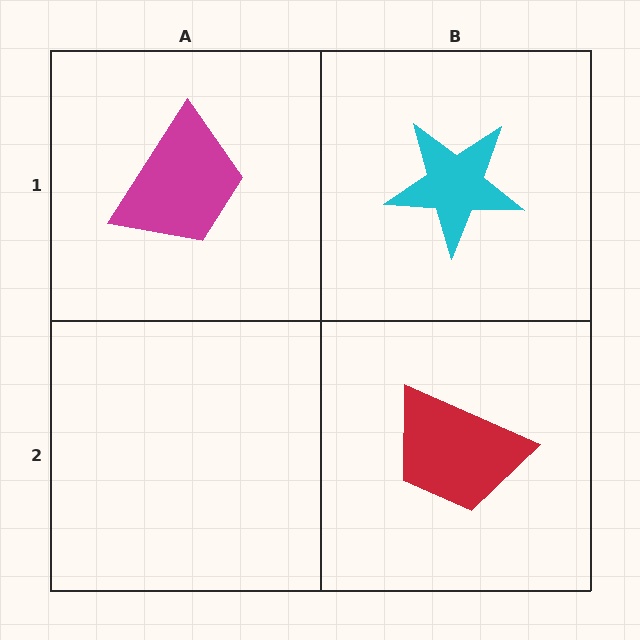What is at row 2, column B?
A red trapezoid.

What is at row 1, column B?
A cyan star.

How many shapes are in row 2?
1 shape.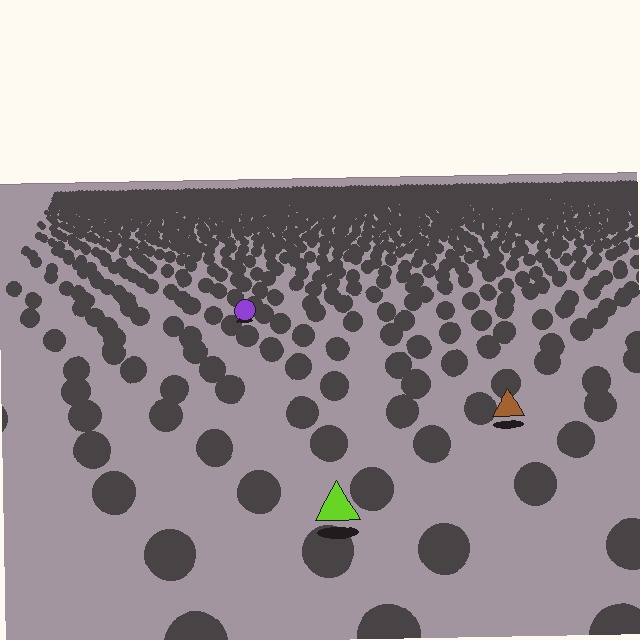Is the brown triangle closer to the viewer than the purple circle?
Yes. The brown triangle is closer — you can tell from the texture gradient: the ground texture is coarser near it.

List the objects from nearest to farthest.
From nearest to farthest: the lime triangle, the brown triangle, the purple circle.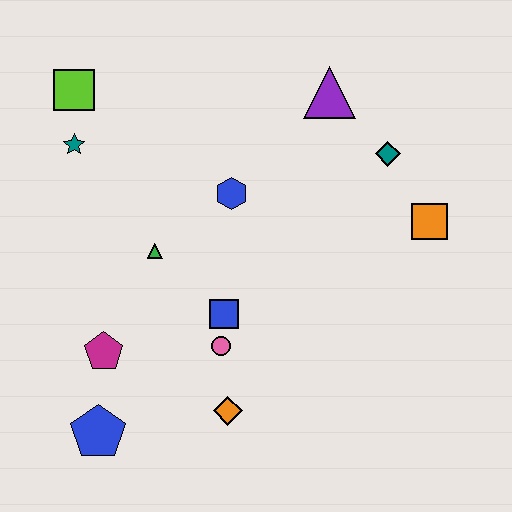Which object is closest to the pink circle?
The blue square is closest to the pink circle.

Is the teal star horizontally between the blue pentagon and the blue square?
No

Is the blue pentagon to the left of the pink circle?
Yes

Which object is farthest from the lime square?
The orange square is farthest from the lime square.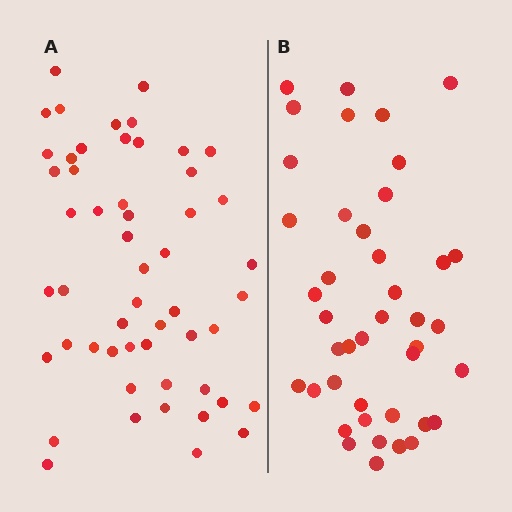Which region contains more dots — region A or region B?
Region A (the left region) has more dots.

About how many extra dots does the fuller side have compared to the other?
Region A has roughly 12 or so more dots than region B.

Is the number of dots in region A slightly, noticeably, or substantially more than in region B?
Region A has noticeably more, but not dramatically so. The ratio is roughly 1.3 to 1.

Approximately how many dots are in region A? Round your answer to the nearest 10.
About 50 dots. (The exact count is 53, which rounds to 50.)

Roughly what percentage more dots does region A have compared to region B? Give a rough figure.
About 25% more.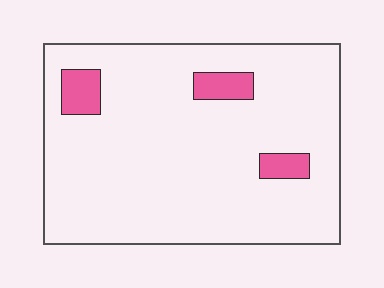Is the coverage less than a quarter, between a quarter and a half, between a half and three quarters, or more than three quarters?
Less than a quarter.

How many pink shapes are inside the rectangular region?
3.